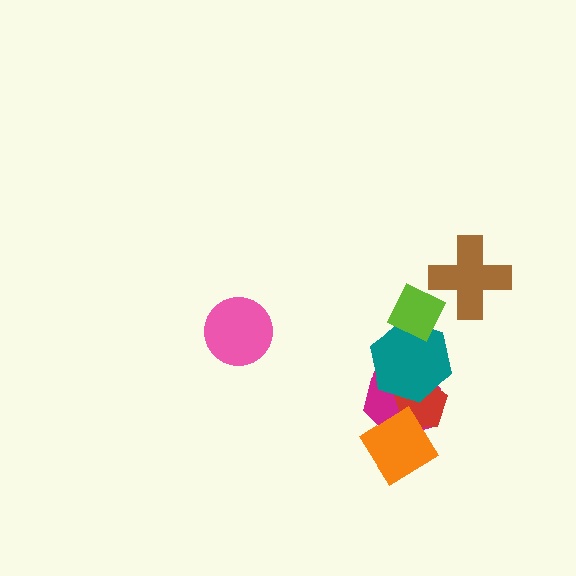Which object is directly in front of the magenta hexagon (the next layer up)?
The red pentagon is directly in front of the magenta hexagon.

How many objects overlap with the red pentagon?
3 objects overlap with the red pentagon.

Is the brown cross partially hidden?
Yes, it is partially covered by another shape.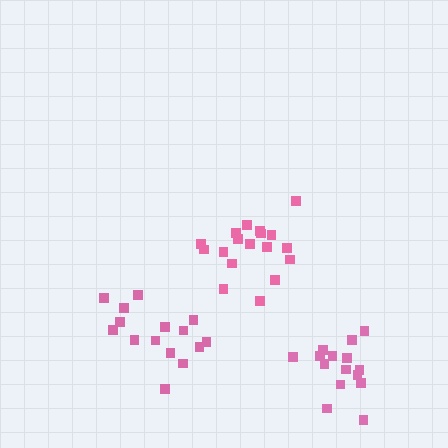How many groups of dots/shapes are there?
There are 3 groups.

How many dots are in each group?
Group 1: 18 dots, Group 2: 15 dots, Group 3: 15 dots (48 total).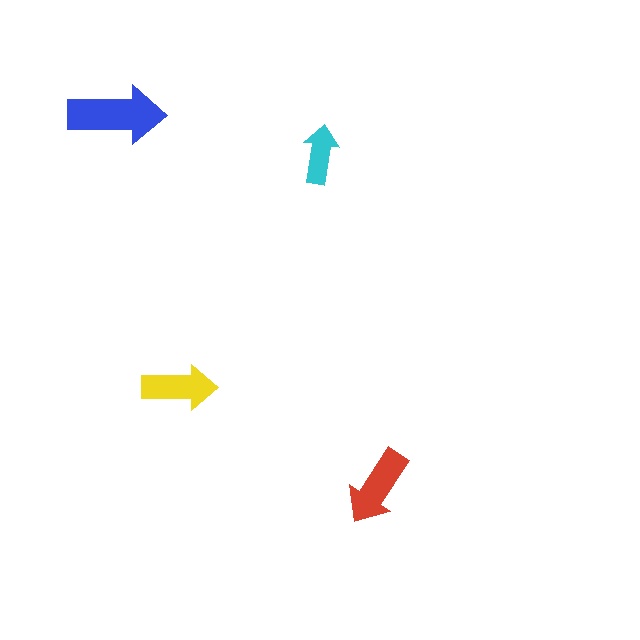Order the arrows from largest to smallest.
the blue one, the red one, the yellow one, the cyan one.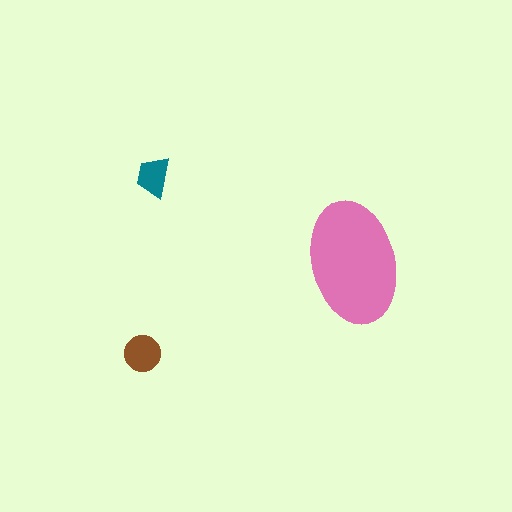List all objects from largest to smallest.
The pink ellipse, the brown circle, the teal trapezoid.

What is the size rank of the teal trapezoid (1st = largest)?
3rd.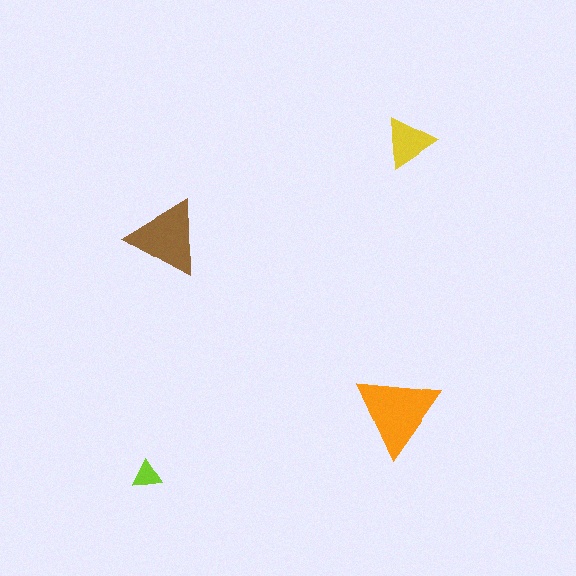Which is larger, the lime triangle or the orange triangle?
The orange one.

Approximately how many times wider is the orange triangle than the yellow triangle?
About 1.5 times wider.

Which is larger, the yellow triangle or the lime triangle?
The yellow one.